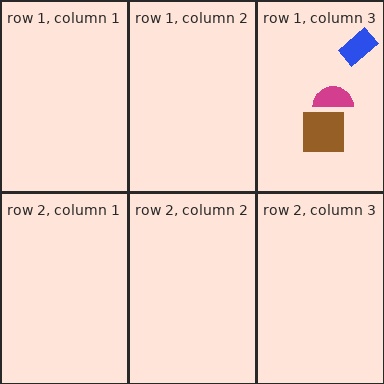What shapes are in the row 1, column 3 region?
The magenta semicircle, the blue rectangle, the brown square.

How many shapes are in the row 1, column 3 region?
3.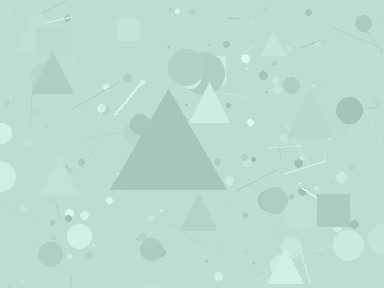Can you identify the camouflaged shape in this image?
The camouflaged shape is a triangle.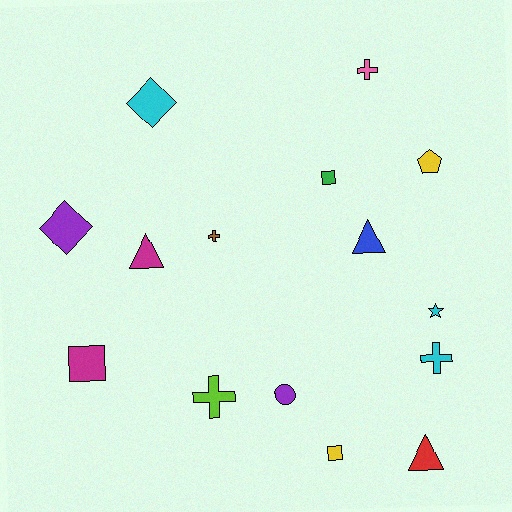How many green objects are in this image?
There is 1 green object.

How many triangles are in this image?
There are 3 triangles.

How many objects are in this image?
There are 15 objects.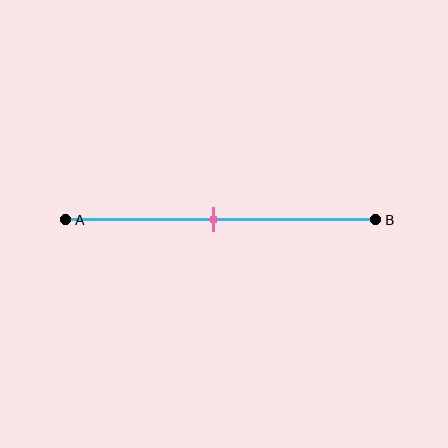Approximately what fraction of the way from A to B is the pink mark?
The pink mark is approximately 50% of the way from A to B.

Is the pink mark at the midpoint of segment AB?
Yes, the mark is approximately at the midpoint.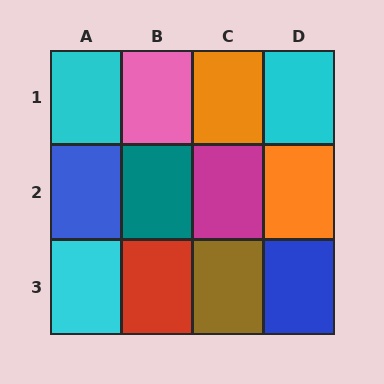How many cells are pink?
1 cell is pink.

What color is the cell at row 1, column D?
Cyan.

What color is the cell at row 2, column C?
Magenta.